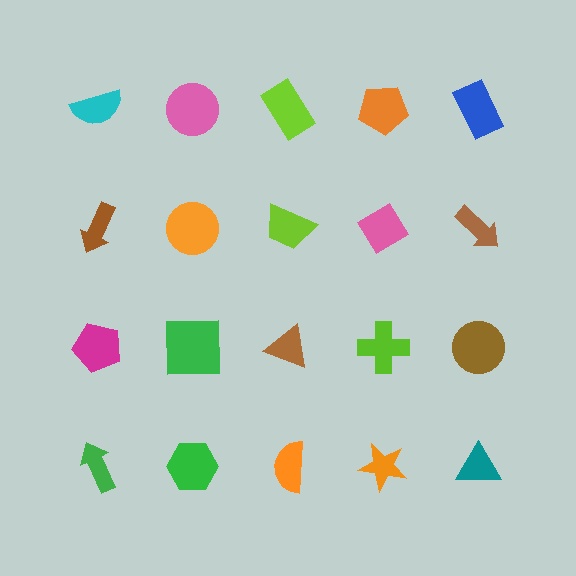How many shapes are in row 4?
5 shapes.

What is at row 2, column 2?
An orange circle.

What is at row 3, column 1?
A magenta pentagon.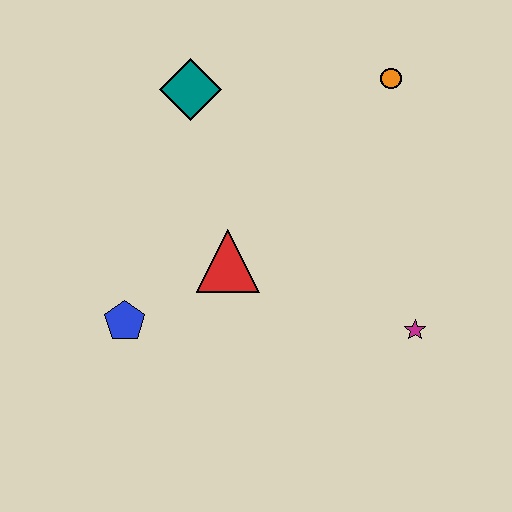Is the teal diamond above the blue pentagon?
Yes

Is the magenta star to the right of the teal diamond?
Yes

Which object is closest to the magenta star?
The red triangle is closest to the magenta star.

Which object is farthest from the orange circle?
The blue pentagon is farthest from the orange circle.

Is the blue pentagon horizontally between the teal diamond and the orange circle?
No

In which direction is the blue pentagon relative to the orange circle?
The blue pentagon is to the left of the orange circle.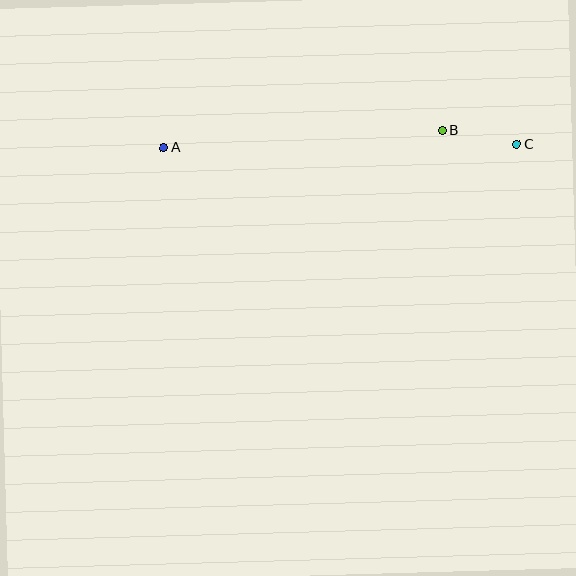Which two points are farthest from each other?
Points A and C are farthest from each other.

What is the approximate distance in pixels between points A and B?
The distance between A and B is approximately 279 pixels.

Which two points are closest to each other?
Points B and C are closest to each other.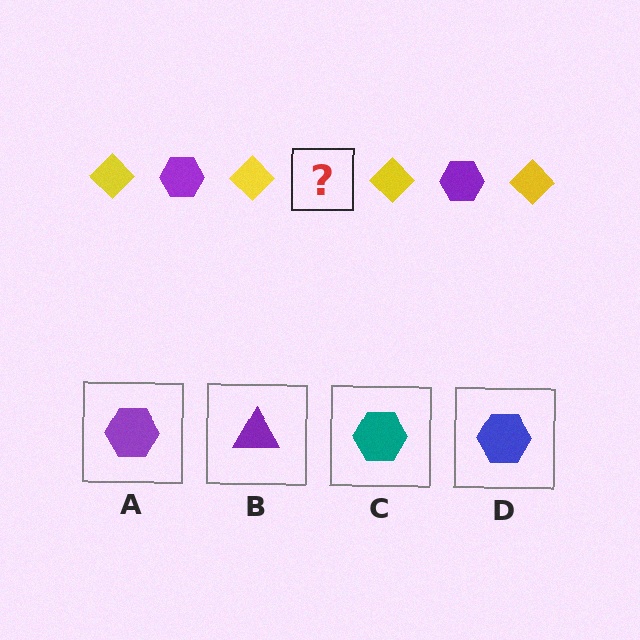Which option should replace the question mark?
Option A.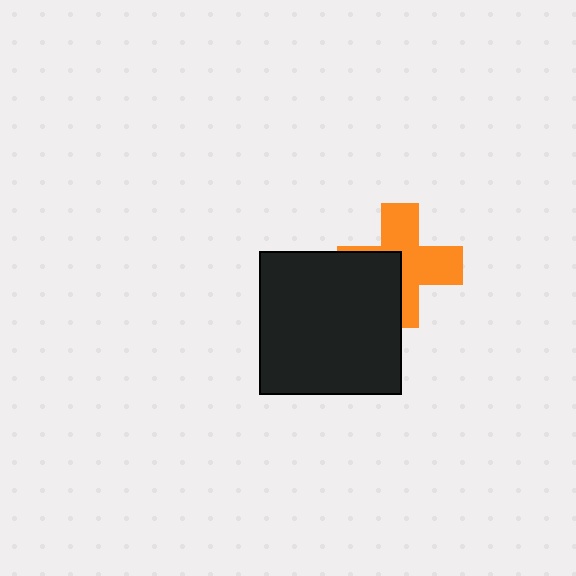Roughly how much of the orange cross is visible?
About half of it is visible (roughly 63%).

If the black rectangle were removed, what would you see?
You would see the complete orange cross.